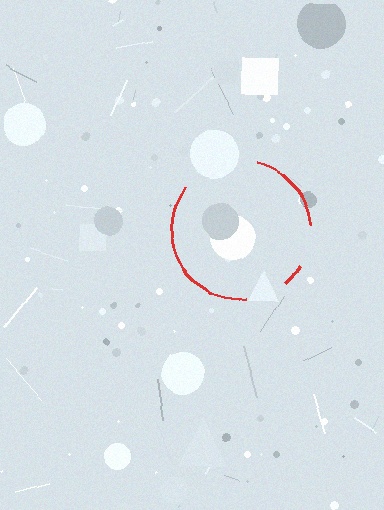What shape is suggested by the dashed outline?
The dashed outline suggests a circle.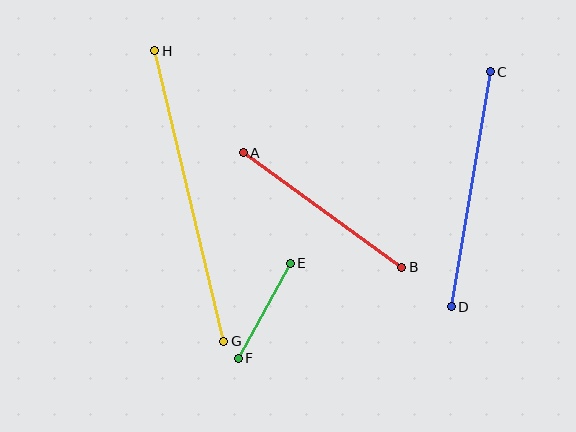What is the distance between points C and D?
The distance is approximately 238 pixels.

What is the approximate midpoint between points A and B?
The midpoint is at approximately (322, 210) pixels.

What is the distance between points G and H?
The distance is approximately 298 pixels.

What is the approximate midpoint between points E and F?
The midpoint is at approximately (264, 311) pixels.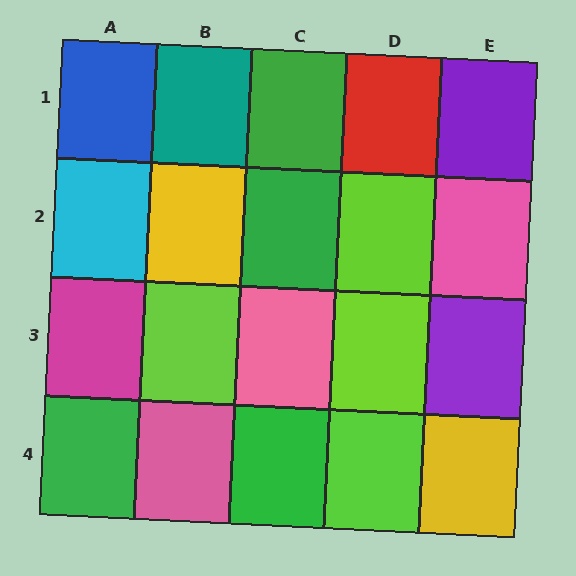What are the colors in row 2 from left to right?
Cyan, yellow, green, lime, pink.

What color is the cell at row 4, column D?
Lime.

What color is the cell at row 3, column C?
Pink.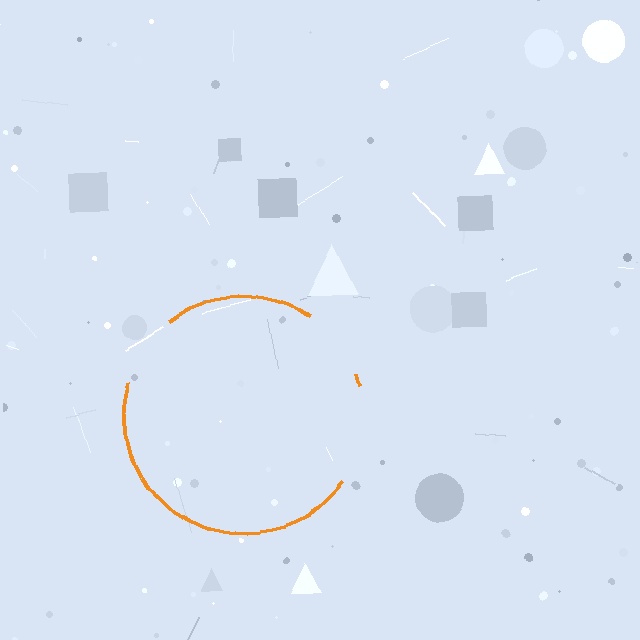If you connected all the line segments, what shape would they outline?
They would outline a circle.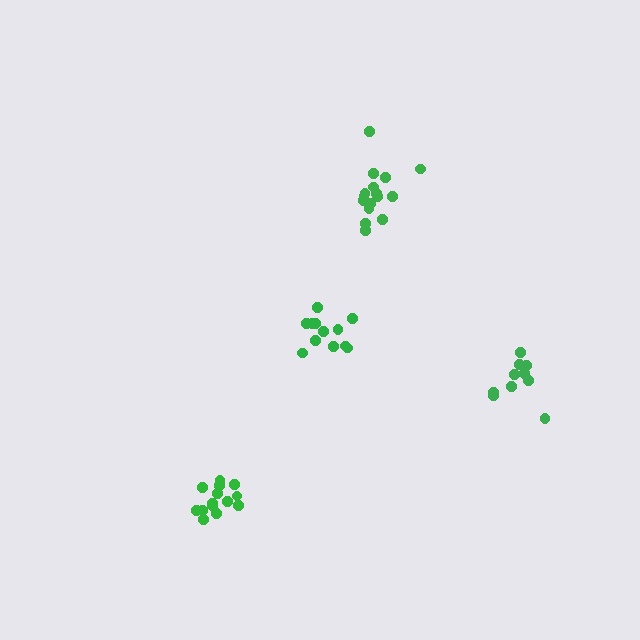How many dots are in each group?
Group 1: 14 dots, Group 2: 10 dots, Group 3: 12 dots, Group 4: 16 dots (52 total).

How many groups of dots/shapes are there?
There are 4 groups.